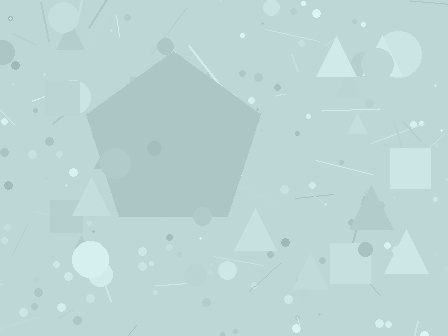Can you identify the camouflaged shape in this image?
The camouflaged shape is a pentagon.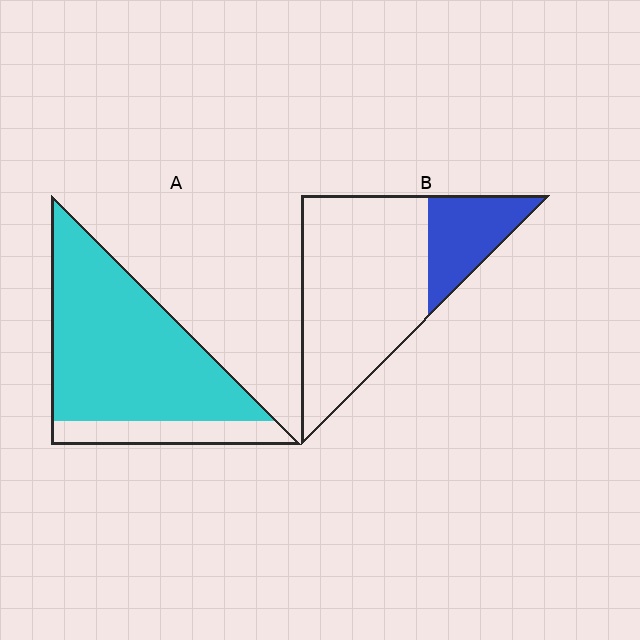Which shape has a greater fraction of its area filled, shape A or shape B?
Shape A.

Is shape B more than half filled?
No.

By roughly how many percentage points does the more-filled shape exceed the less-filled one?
By roughly 60 percentage points (A over B).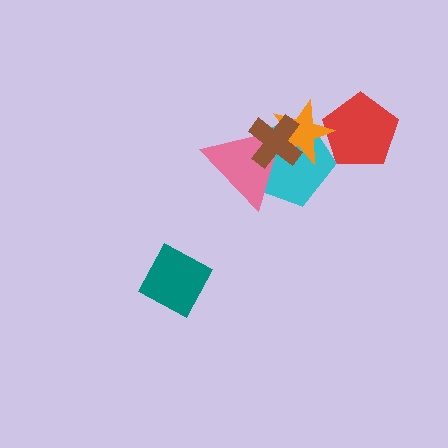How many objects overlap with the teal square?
0 objects overlap with the teal square.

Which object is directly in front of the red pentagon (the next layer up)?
The cyan pentagon is directly in front of the red pentagon.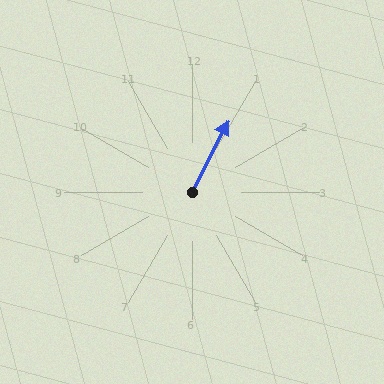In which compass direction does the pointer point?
Northeast.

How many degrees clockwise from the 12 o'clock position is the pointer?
Approximately 27 degrees.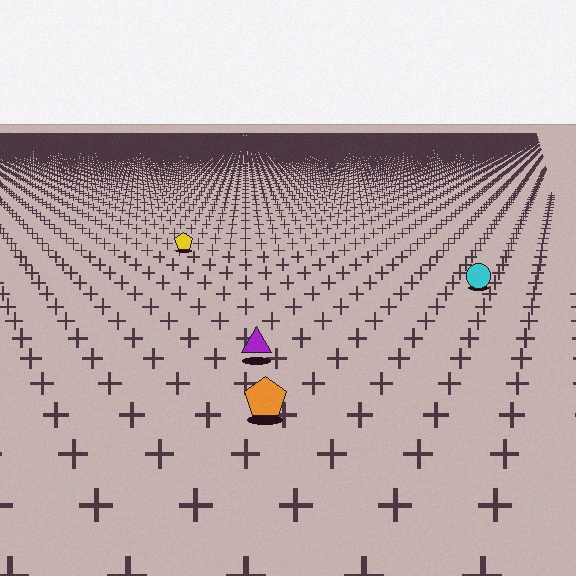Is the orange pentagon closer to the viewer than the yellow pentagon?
Yes. The orange pentagon is closer — you can tell from the texture gradient: the ground texture is coarser near it.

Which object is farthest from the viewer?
The yellow pentagon is farthest from the viewer. It appears smaller and the ground texture around it is denser.